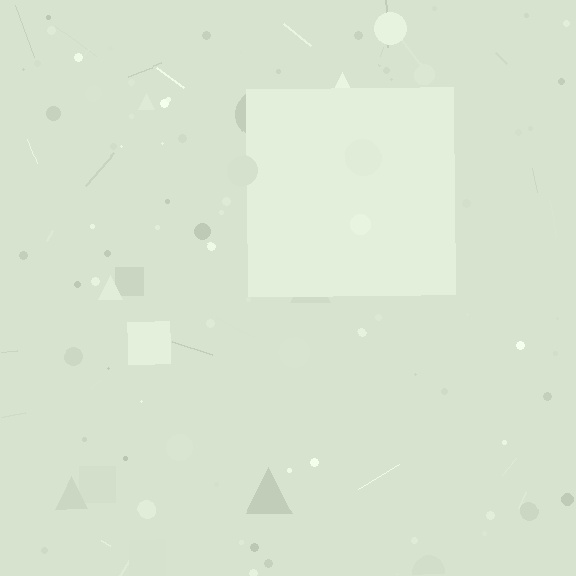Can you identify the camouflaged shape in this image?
The camouflaged shape is a square.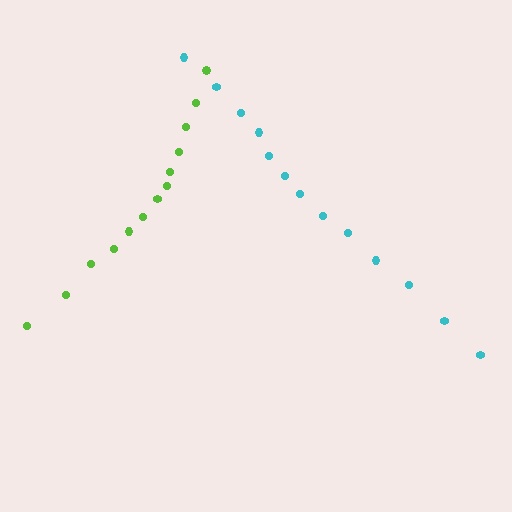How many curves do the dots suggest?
There are 2 distinct paths.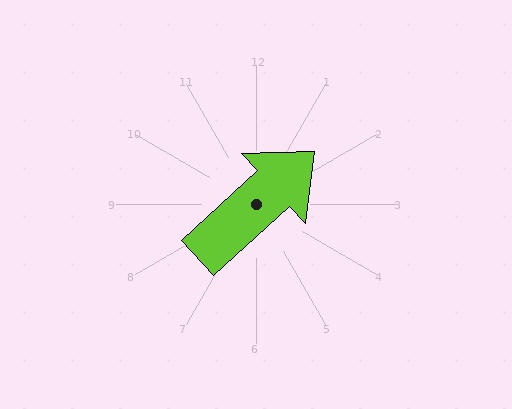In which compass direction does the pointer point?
Northeast.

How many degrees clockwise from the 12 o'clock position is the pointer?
Approximately 48 degrees.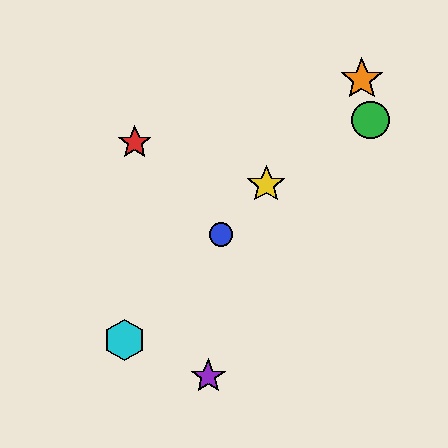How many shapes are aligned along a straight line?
4 shapes (the blue circle, the yellow star, the orange star, the cyan hexagon) are aligned along a straight line.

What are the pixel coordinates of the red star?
The red star is at (135, 142).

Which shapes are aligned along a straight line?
The blue circle, the yellow star, the orange star, the cyan hexagon are aligned along a straight line.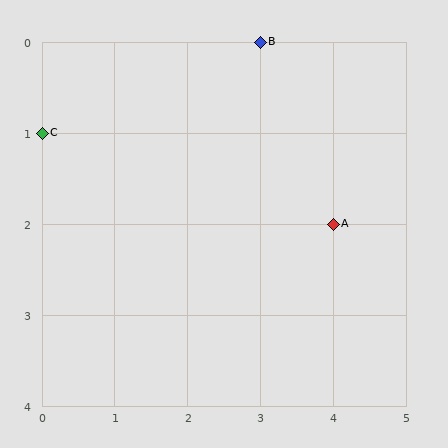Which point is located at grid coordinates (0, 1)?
Point C is at (0, 1).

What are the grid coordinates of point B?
Point B is at grid coordinates (3, 0).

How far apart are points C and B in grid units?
Points C and B are 3 columns and 1 row apart (about 3.2 grid units diagonally).